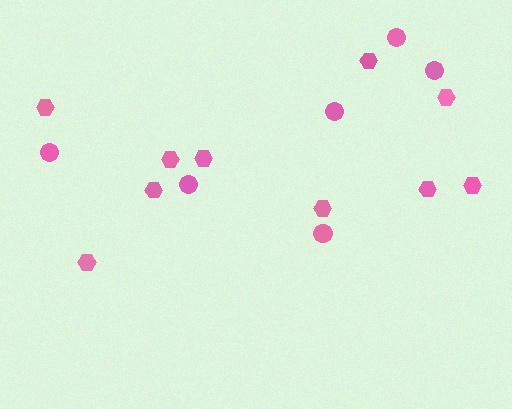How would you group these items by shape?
There are 2 groups: one group of hexagons (10) and one group of circles (6).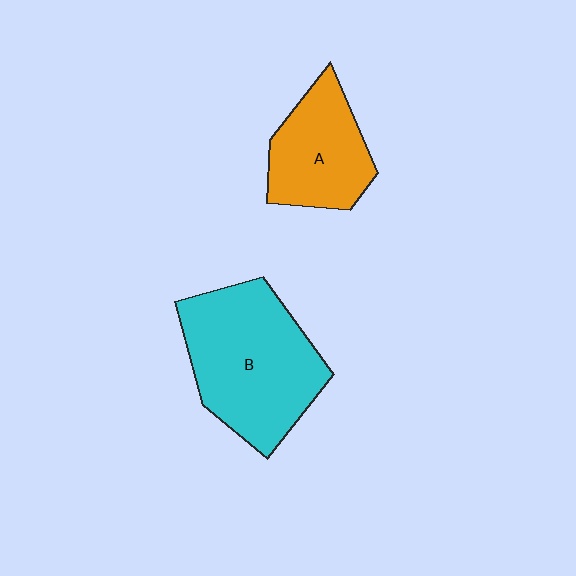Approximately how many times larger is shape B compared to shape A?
Approximately 1.6 times.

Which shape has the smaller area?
Shape A (orange).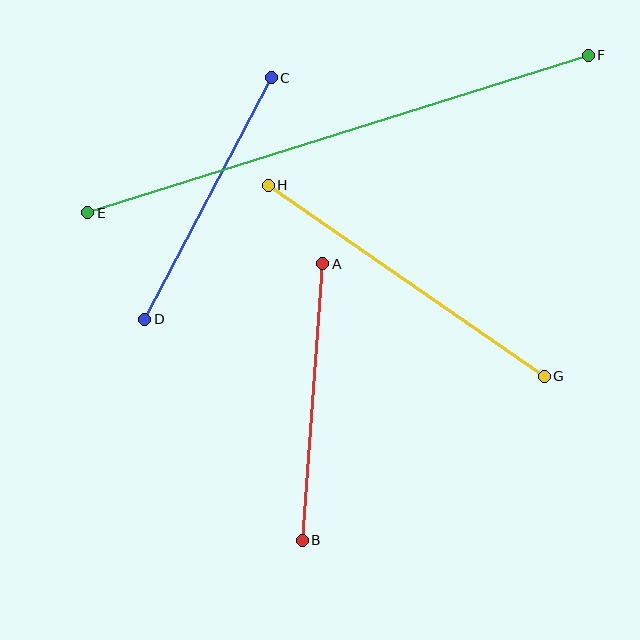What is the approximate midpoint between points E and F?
The midpoint is at approximately (338, 134) pixels.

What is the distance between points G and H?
The distance is approximately 336 pixels.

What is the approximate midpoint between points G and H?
The midpoint is at approximately (406, 281) pixels.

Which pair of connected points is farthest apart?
Points E and F are farthest apart.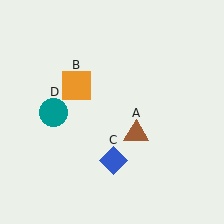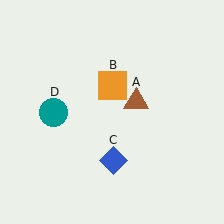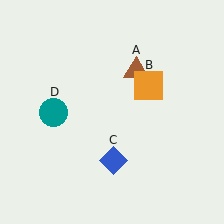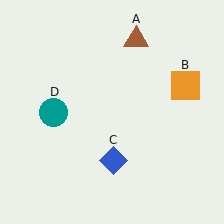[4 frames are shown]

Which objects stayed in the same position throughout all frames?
Blue diamond (object C) and teal circle (object D) remained stationary.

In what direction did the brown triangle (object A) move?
The brown triangle (object A) moved up.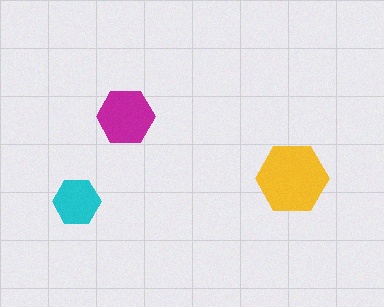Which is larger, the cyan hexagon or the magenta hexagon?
The magenta one.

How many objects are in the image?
There are 3 objects in the image.